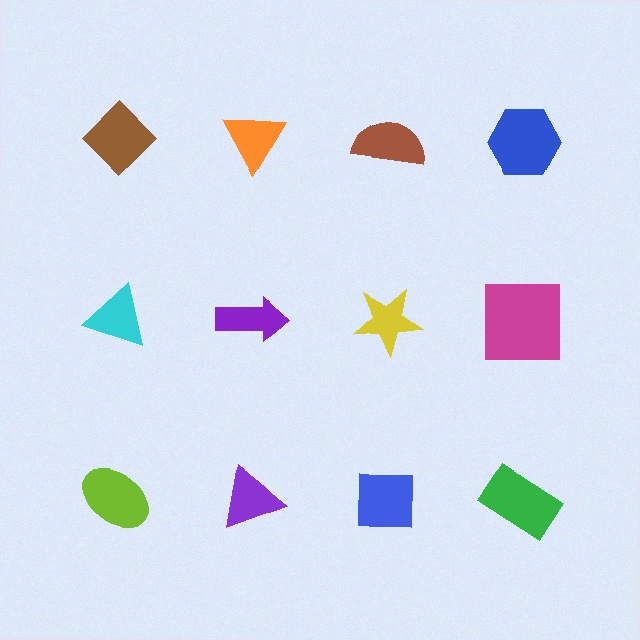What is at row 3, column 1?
A lime ellipse.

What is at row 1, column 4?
A blue hexagon.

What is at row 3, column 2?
A purple triangle.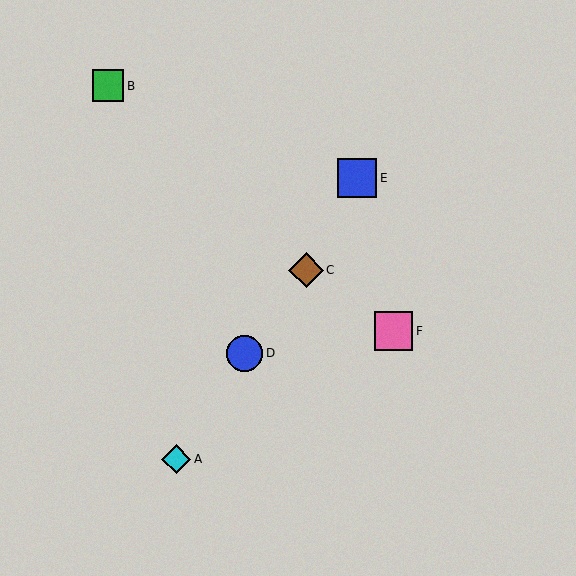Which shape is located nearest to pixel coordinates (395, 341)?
The pink square (labeled F) at (394, 331) is nearest to that location.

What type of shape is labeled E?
Shape E is a blue square.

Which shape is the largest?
The blue square (labeled E) is the largest.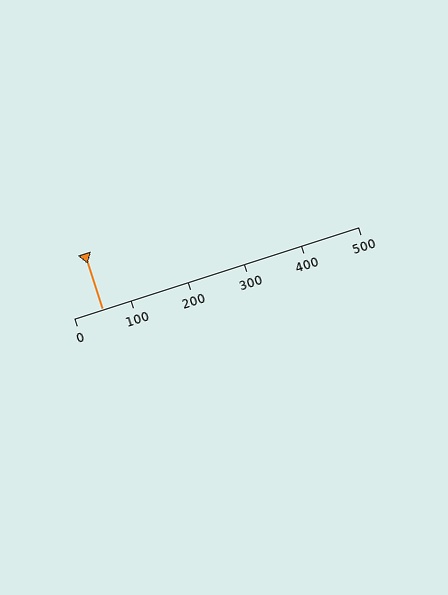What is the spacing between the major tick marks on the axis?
The major ticks are spaced 100 apart.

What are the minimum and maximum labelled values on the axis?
The axis runs from 0 to 500.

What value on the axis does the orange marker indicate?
The marker indicates approximately 50.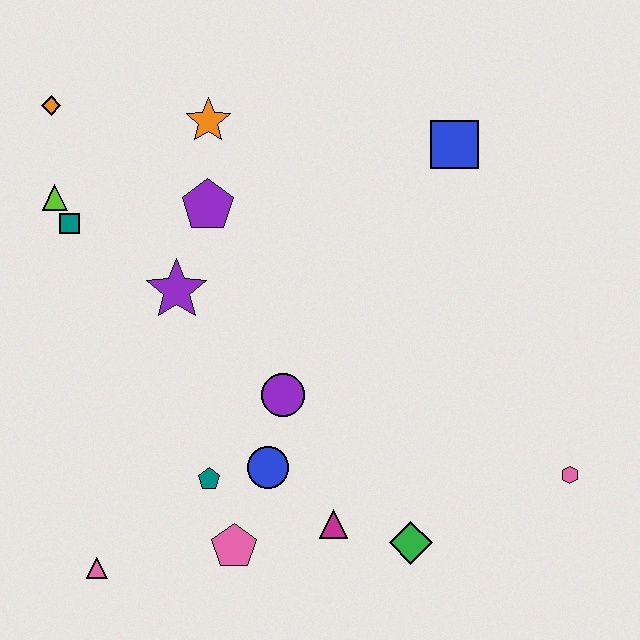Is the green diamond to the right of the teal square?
Yes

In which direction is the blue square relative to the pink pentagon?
The blue square is above the pink pentagon.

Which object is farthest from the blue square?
The pink triangle is farthest from the blue square.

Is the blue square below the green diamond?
No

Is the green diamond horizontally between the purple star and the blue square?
Yes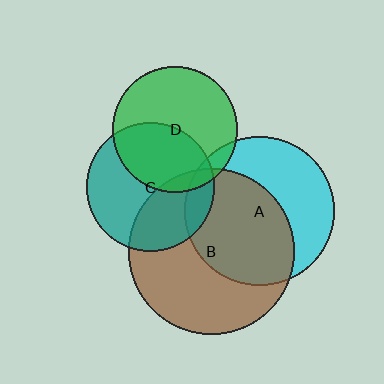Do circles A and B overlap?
Yes.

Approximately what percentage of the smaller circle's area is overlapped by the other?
Approximately 55%.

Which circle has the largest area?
Circle B (brown).